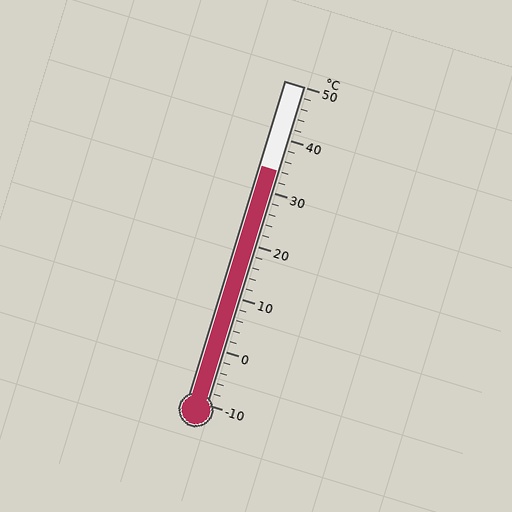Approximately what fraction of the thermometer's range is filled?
The thermometer is filled to approximately 75% of its range.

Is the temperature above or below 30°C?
The temperature is above 30°C.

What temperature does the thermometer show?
The thermometer shows approximately 34°C.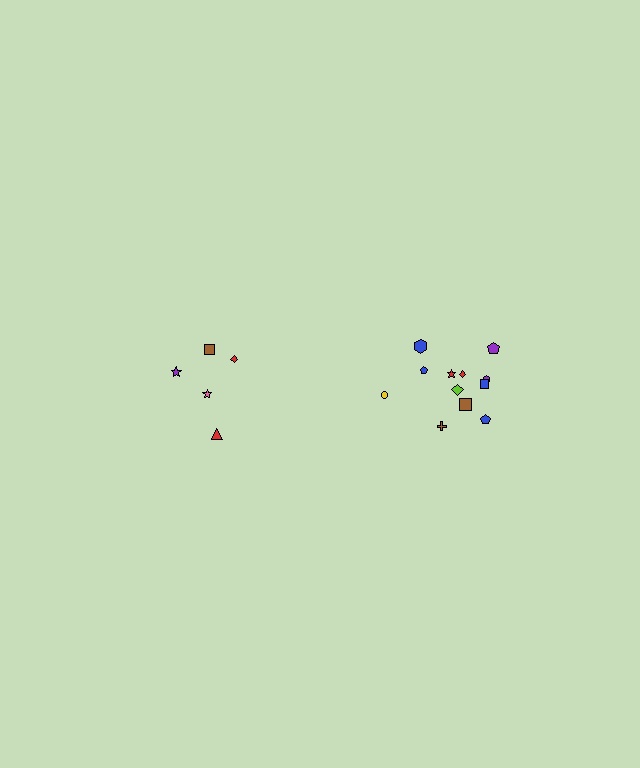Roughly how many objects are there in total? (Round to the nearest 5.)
Roughly 15 objects in total.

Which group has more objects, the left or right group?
The right group.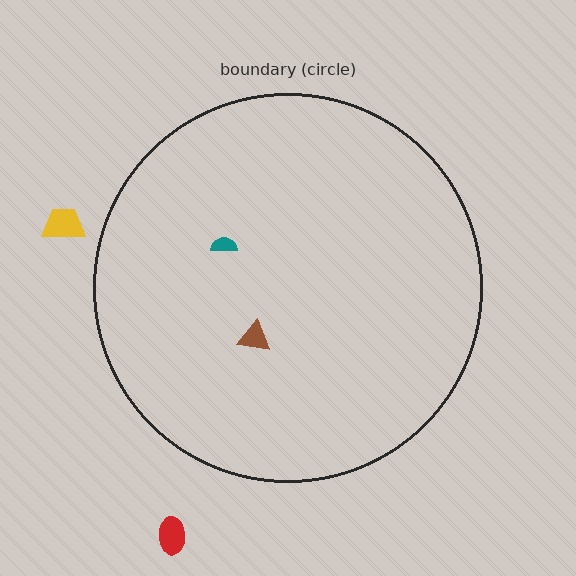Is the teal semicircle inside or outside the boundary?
Inside.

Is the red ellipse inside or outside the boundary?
Outside.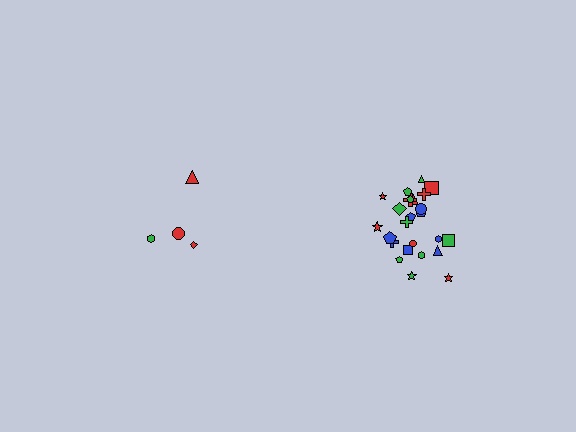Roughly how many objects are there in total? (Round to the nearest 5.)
Roughly 30 objects in total.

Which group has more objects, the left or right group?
The right group.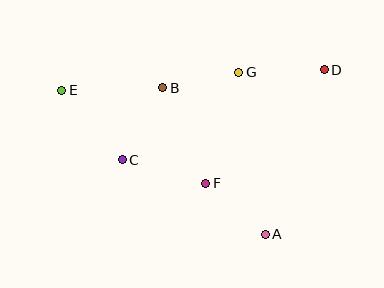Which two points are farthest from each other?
Points D and E are farthest from each other.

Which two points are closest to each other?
Points B and G are closest to each other.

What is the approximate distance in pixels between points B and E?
The distance between B and E is approximately 101 pixels.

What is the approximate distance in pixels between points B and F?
The distance between B and F is approximately 105 pixels.